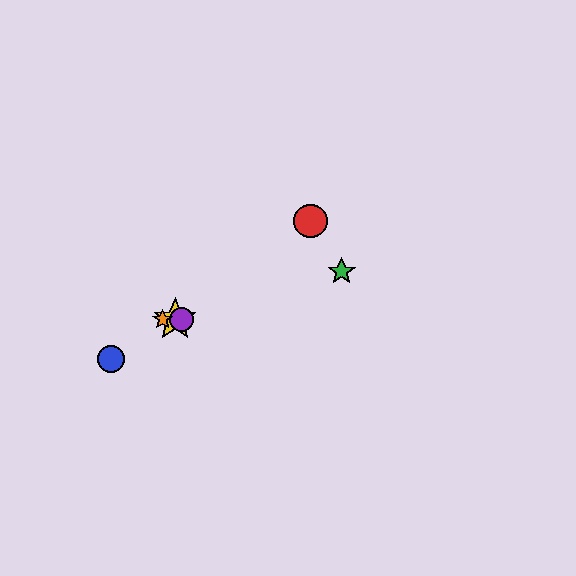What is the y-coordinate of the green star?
The green star is at y≈271.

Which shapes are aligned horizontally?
The yellow star, the purple circle, the orange star are aligned horizontally.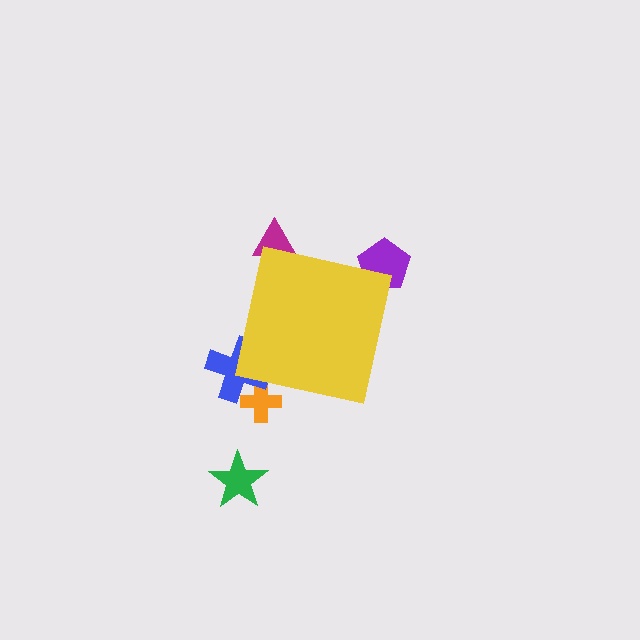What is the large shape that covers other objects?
A yellow square.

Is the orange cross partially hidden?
Yes, the orange cross is partially hidden behind the yellow square.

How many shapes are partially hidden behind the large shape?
4 shapes are partially hidden.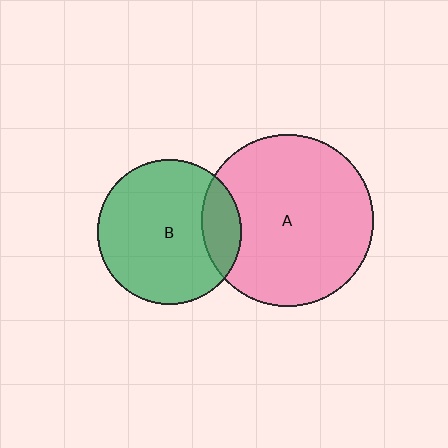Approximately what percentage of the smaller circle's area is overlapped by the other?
Approximately 15%.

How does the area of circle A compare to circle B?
Approximately 1.4 times.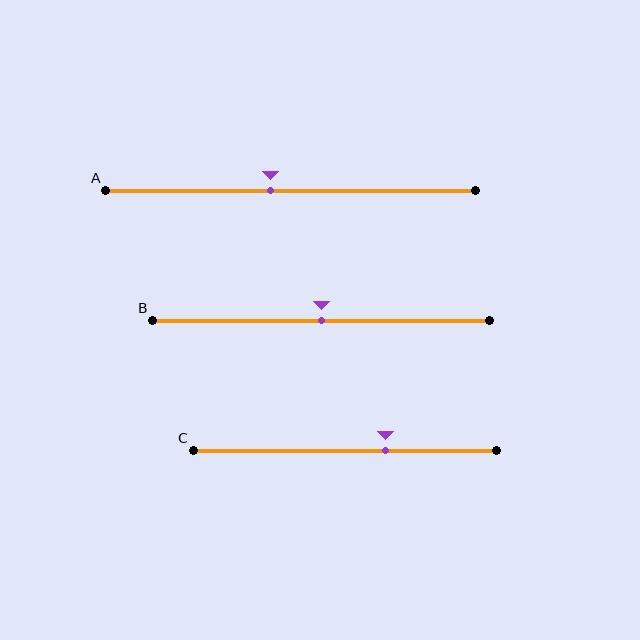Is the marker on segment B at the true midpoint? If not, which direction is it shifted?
Yes, the marker on segment B is at the true midpoint.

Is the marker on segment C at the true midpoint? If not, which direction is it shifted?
No, the marker on segment C is shifted to the right by about 13% of the segment length.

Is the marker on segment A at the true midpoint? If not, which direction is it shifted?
No, the marker on segment A is shifted to the left by about 6% of the segment length.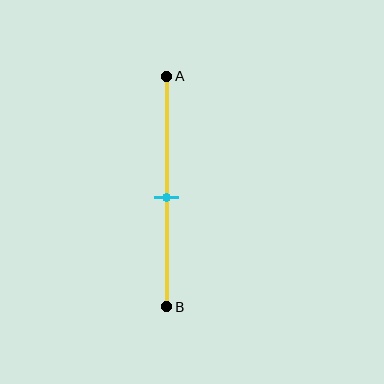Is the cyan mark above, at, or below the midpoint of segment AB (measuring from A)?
The cyan mark is approximately at the midpoint of segment AB.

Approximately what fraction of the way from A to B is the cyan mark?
The cyan mark is approximately 55% of the way from A to B.